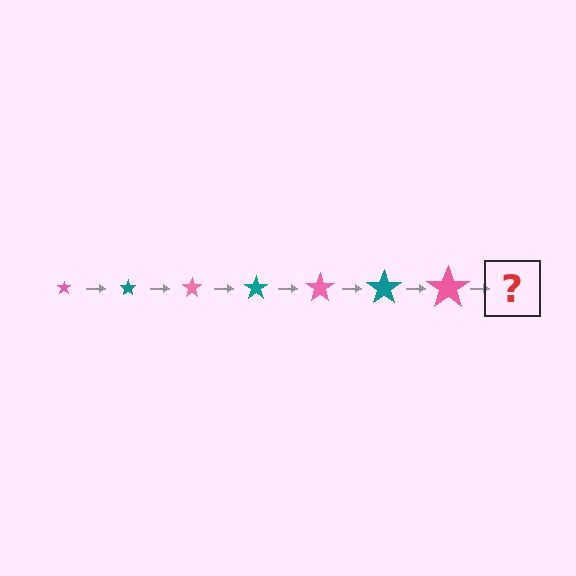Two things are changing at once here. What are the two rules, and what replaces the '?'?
The two rules are that the star grows larger each step and the color cycles through pink and teal. The '?' should be a teal star, larger than the previous one.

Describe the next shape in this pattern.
It should be a teal star, larger than the previous one.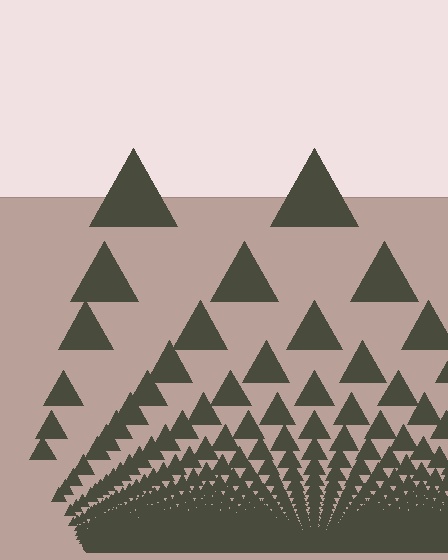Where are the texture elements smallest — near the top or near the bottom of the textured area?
Near the bottom.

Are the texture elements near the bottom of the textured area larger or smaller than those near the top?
Smaller. The gradient is inverted — elements near the bottom are smaller and denser.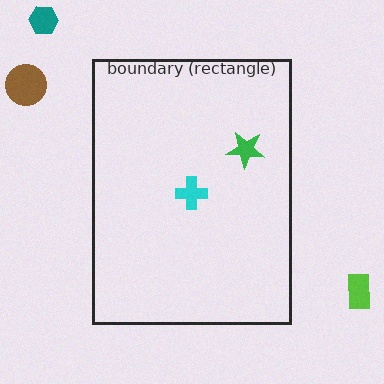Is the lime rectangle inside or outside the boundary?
Outside.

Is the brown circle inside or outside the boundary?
Outside.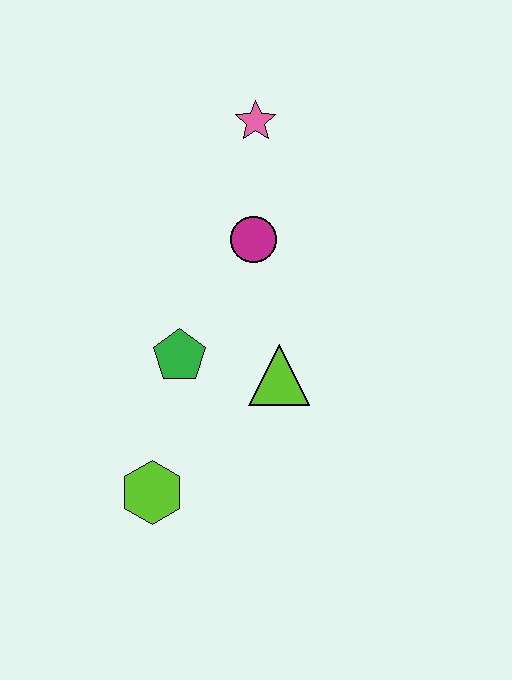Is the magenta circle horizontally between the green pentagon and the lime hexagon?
No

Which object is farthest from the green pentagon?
The pink star is farthest from the green pentagon.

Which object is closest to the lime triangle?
The green pentagon is closest to the lime triangle.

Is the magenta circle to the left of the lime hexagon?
No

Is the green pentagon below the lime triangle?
No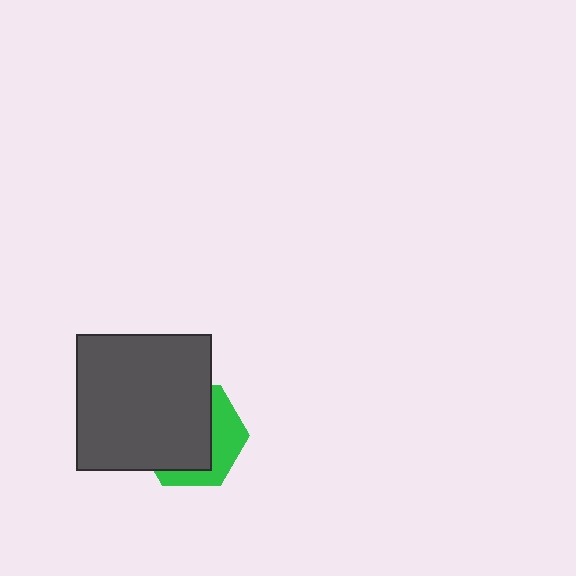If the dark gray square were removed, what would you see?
You would see the complete green hexagon.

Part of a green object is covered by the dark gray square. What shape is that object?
It is a hexagon.